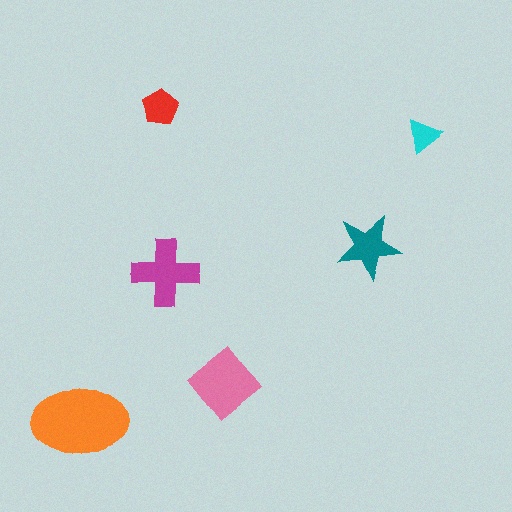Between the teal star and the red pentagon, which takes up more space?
The teal star.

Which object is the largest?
The orange ellipse.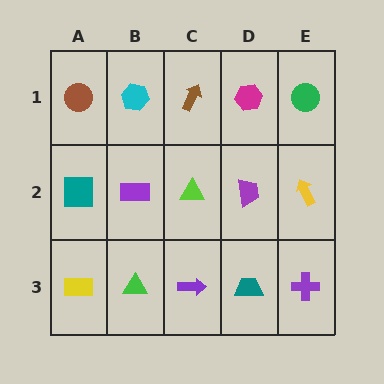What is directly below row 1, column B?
A purple rectangle.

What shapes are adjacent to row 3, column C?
A lime triangle (row 2, column C), a green triangle (row 3, column B), a teal trapezoid (row 3, column D).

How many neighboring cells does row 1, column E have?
2.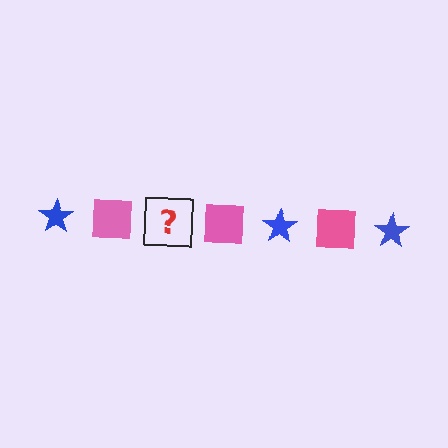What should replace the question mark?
The question mark should be replaced with a blue star.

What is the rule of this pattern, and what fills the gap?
The rule is that the pattern alternates between blue star and pink square. The gap should be filled with a blue star.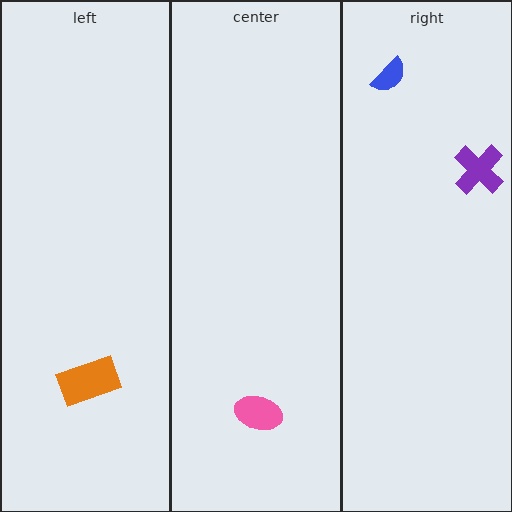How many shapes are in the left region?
1.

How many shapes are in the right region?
2.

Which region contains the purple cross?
The right region.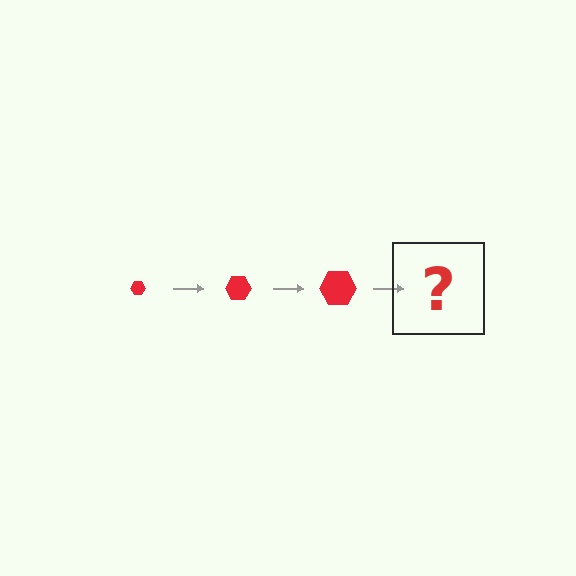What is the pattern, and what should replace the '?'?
The pattern is that the hexagon gets progressively larger each step. The '?' should be a red hexagon, larger than the previous one.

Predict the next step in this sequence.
The next step is a red hexagon, larger than the previous one.